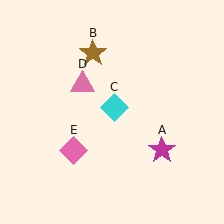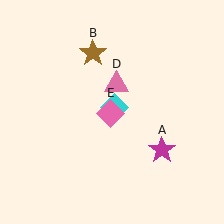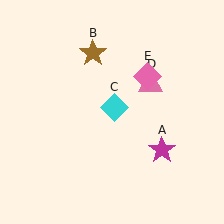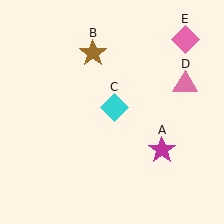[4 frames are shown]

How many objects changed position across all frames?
2 objects changed position: pink triangle (object D), pink diamond (object E).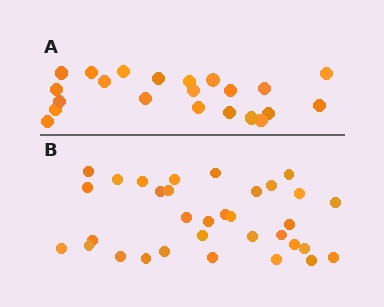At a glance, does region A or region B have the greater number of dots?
Region B (the bottom region) has more dots.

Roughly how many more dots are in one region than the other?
Region B has roughly 12 or so more dots than region A.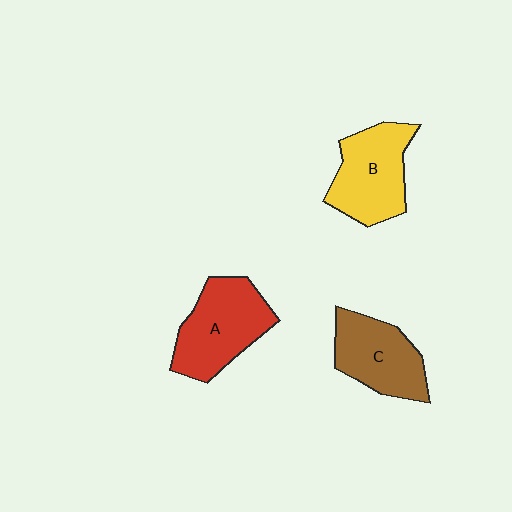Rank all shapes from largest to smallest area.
From largest to smallest: A (red), B (yellow), C (brown).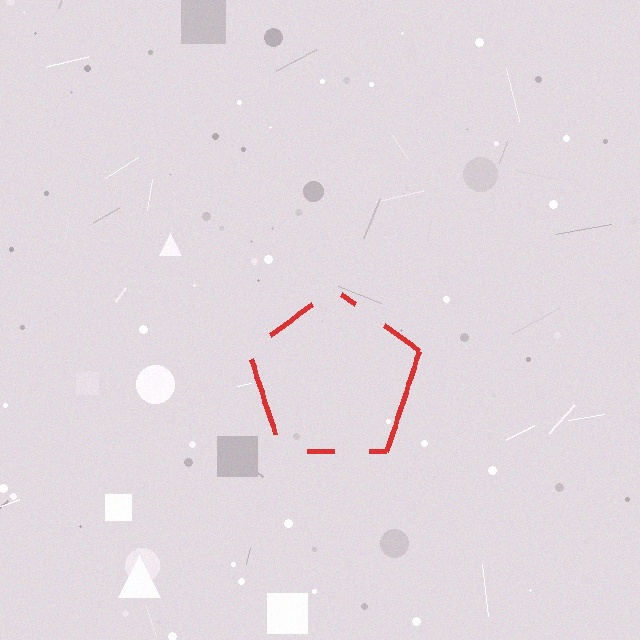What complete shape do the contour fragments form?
The contour fragments form a pentagon.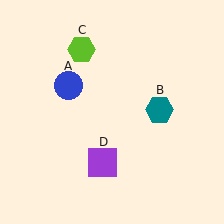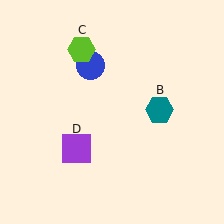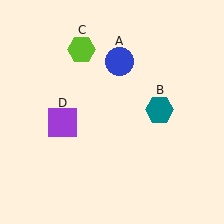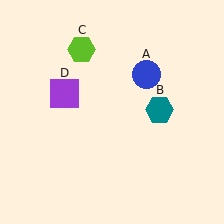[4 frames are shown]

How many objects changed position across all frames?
2 objects changed position: blue circle (object A), purple square (object D).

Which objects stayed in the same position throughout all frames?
Teal hexagon (object B) and lime hexagon (object C) remained stationary.